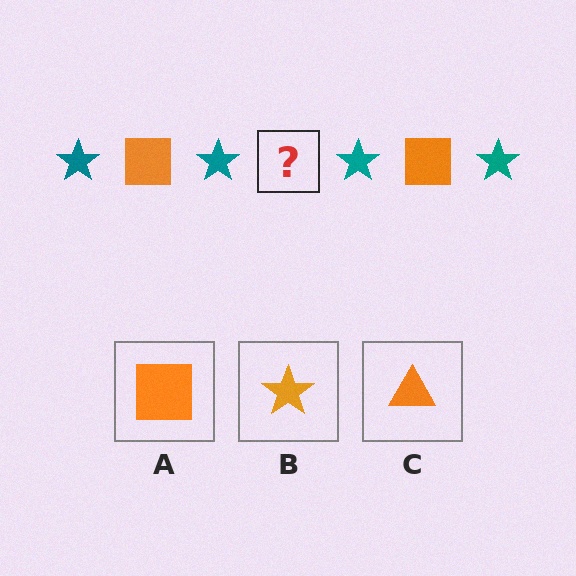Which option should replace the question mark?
Option A.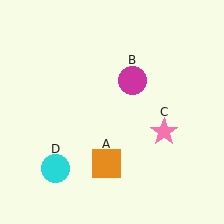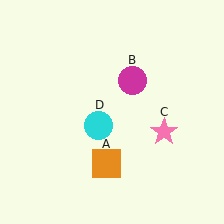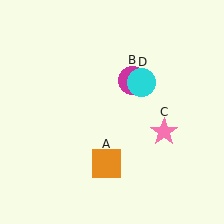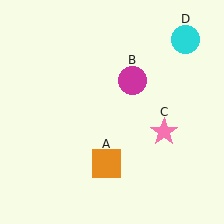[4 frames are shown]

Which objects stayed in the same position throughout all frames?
Orange square (object A) and magenta circle (object B) and pink star (object C) remained stationary.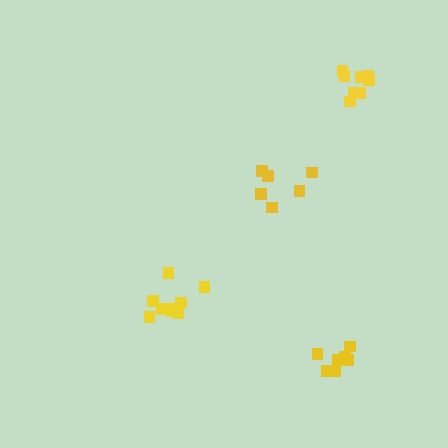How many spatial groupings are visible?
There are 4 spatial groupings.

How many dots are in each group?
Group 1: 6 dots, Group 2: 8 dots, Group 3: 10 dots, Group 4: 7 dots (31 total).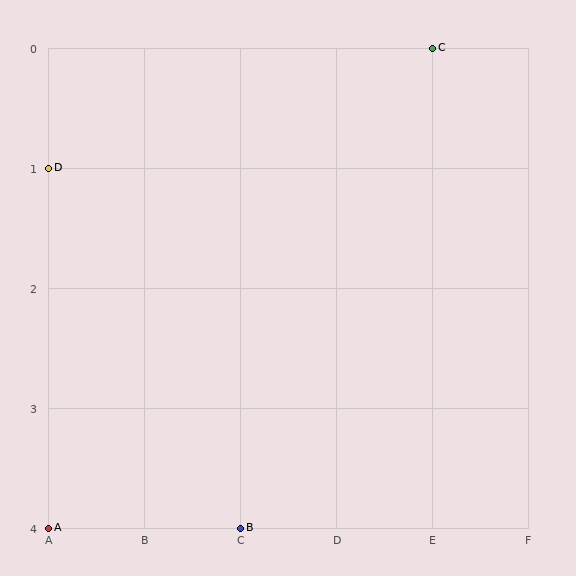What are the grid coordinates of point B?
Point B is at grid coordinates (C, 4).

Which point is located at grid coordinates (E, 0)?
Point C is at (E, 0).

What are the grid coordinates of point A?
Point A is at grid coordinates (A, 4).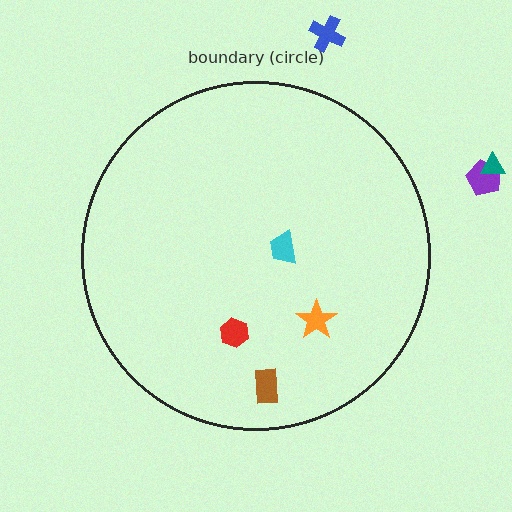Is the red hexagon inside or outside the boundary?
Inside.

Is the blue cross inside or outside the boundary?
Outside.